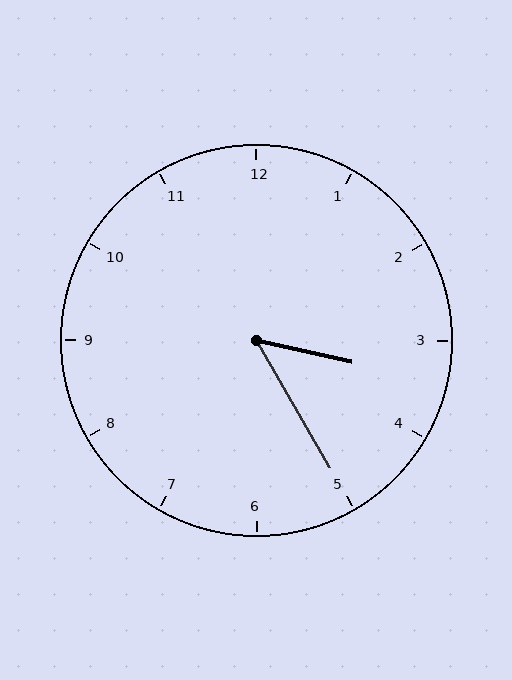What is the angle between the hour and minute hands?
Approximately 48 degrees.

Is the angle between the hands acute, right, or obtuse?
It is acute.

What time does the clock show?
3:25.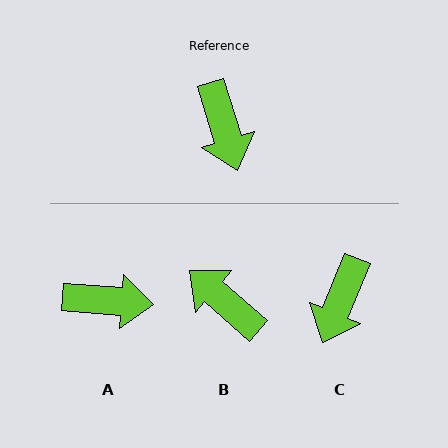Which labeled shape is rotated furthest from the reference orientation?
B, about 148 degrees away.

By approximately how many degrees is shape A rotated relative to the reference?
Approximately 69 degrees counter-clockwise.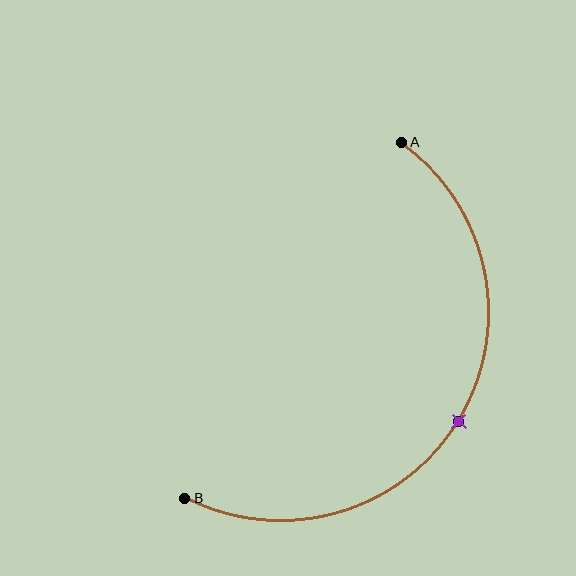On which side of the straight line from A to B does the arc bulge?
The arc bulges to the right of the straight line connecting A and B.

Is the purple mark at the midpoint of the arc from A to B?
Yes. The purple mark lies on the arc at equal arc-length from both A and B — it is the arc midpoint.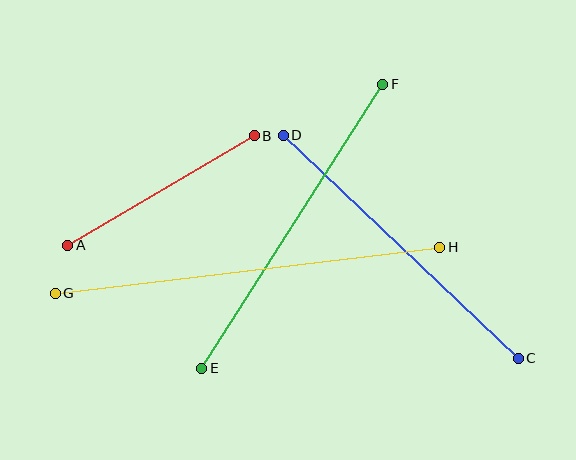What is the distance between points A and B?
The distance is approximately 216 pixels.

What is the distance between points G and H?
The distance is approximately 387 pixels.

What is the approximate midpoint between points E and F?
The midpoint is at approximately (292, 226) pixels.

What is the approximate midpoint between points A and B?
The midpoint is at approximately (161, 190) pixels.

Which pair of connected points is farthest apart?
Points G and H are farthest apart.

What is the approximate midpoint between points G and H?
The midpoint is at approximately (247, 270) pixels.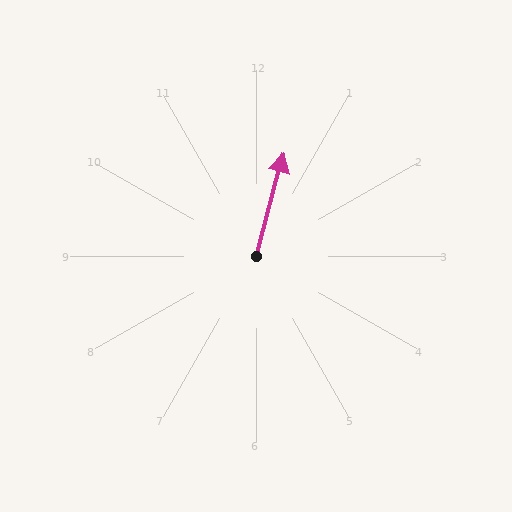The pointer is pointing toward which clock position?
Roughly 1 o'clock.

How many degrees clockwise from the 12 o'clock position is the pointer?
Approximately 15 degrees.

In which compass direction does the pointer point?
North.